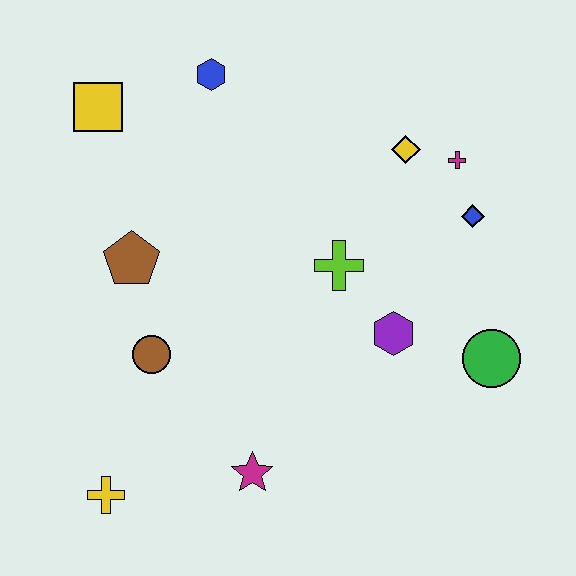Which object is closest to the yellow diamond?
The magenta cross is closest to the yellow diamond.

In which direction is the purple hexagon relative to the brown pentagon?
The purple hexagon is to the right of the brown pentagon.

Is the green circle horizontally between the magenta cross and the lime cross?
No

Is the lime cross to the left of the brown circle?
No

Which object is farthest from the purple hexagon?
The yellow square is farthest from the purple hexagon.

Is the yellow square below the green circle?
No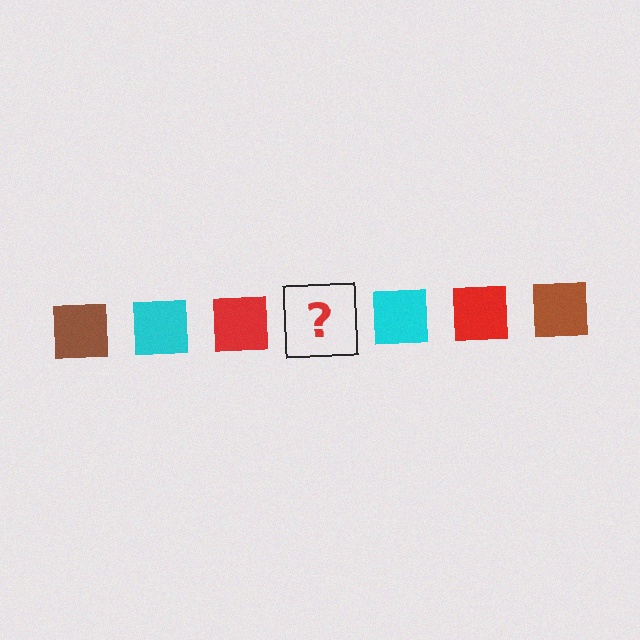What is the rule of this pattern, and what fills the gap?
The rule is that the pattern cycles through brown, cyan, red squares. The gap should be filled with a brown square.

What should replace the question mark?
The question mark should be replaced with a brown square.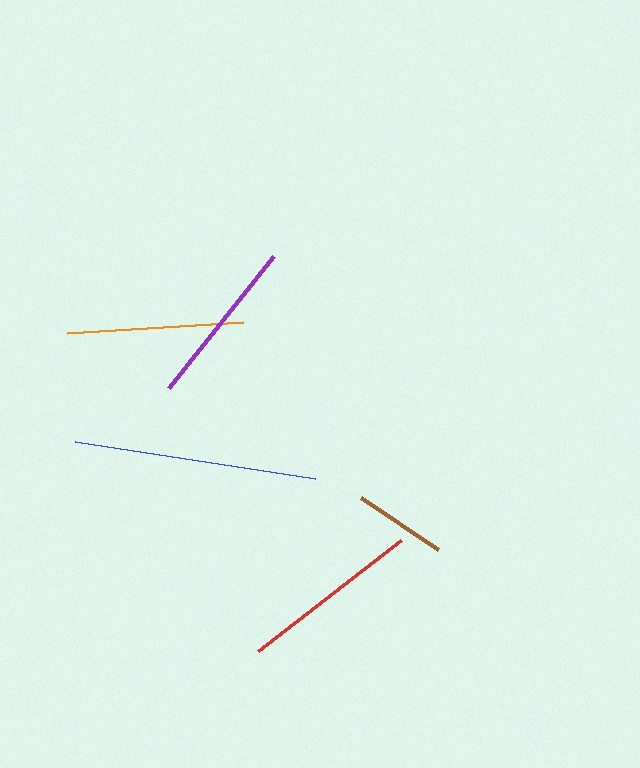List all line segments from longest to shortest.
From longest to shortest: blue, red, orange, purple, brown.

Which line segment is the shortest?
The brown line is the shortest at approximately 92 pixels.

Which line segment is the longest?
The blue line is the longest at approximately 243 pixels.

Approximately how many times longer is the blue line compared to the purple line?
The blue line is approximately 1.4 times the length of the purple line.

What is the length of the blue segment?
The blue segment is approximately 243 pixels long.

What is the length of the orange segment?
The orange segment is approximately 177 pixels long.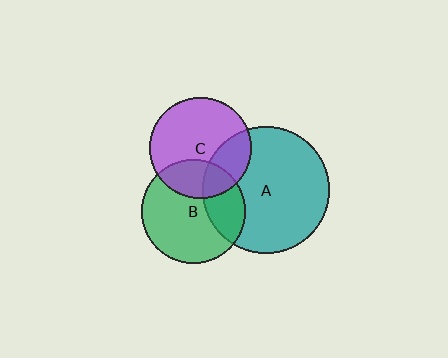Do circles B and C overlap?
Yes.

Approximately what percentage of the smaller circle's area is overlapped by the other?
Approximately 25%.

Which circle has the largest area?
Circle A (teal).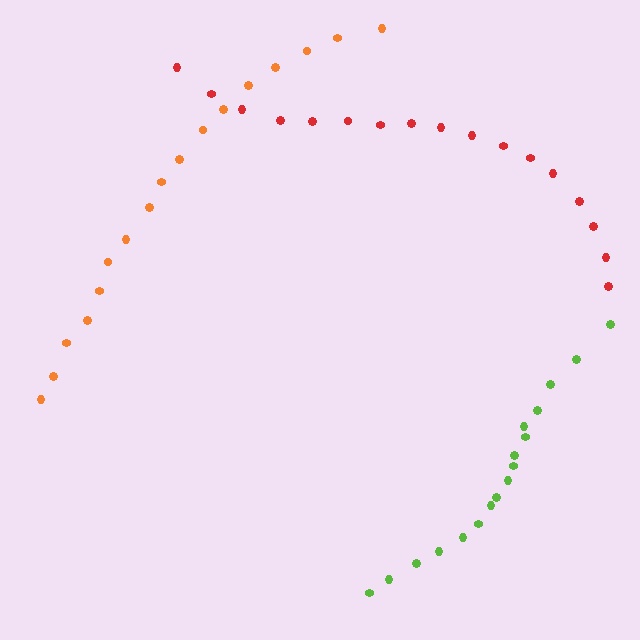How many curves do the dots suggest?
There are 3 distinct paths.